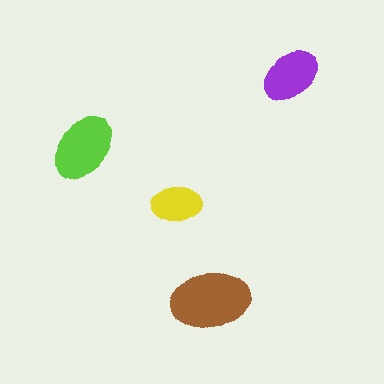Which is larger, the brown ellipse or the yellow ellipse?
The brown one.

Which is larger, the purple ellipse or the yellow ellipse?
The purple one.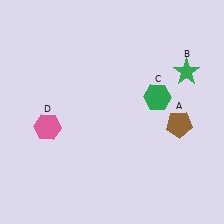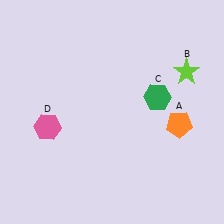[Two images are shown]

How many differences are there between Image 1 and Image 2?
There are 2 differences between the two images.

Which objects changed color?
A changed from brown to orange. B changed from green to lime.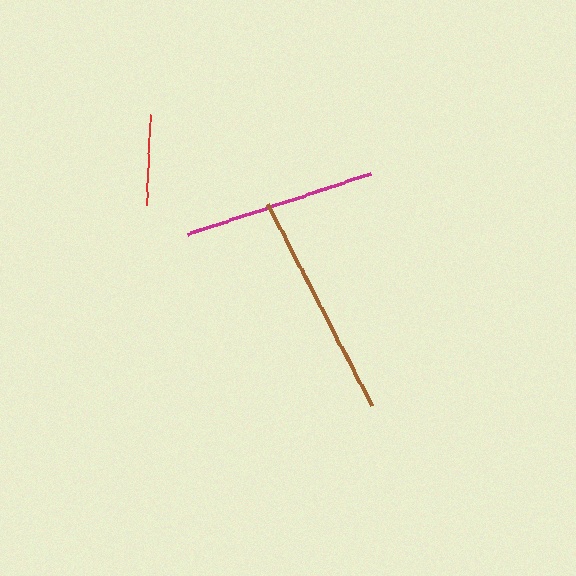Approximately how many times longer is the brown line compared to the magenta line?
The brown line is approximately 1.2 times the length of the magenta line.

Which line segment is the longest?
The brown line is the longest at approximately 227 pixels.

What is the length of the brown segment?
The brown segment is approximately 227 pixels long.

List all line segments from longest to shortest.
From longest to shortest: brown, magenta, red.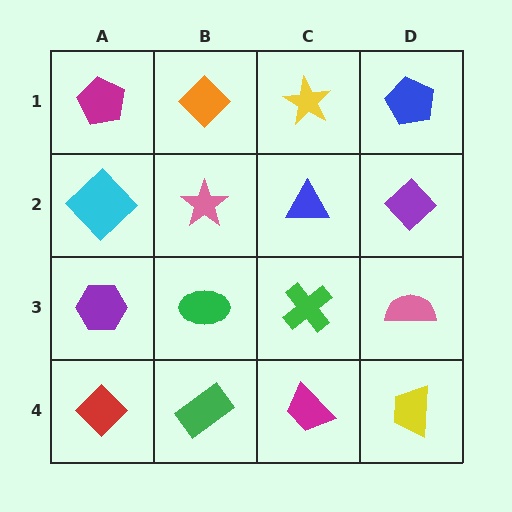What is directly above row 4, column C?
A green cross.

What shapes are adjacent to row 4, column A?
A purple hexagon (row 3, column A), a green rectangle (row 4, column B).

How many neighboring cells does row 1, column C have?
3.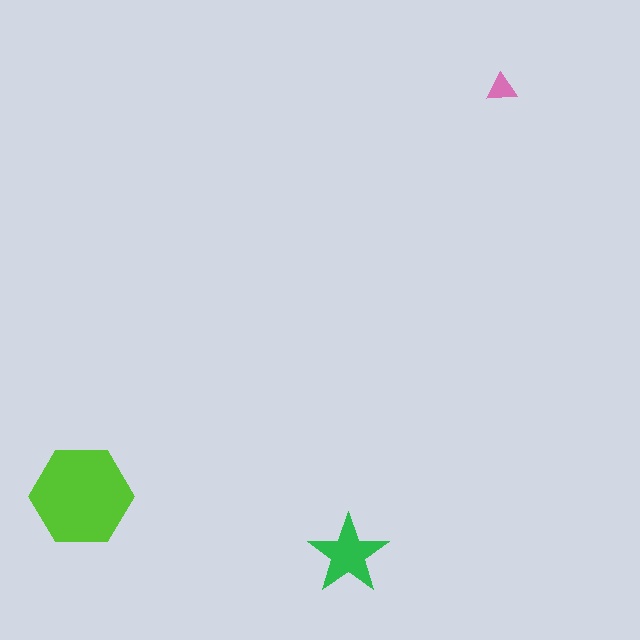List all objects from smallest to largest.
The pink triangle, the green star, the lime hexagon.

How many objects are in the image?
There are 3 objects in the image.